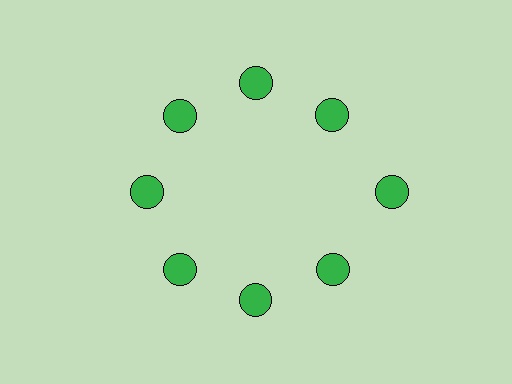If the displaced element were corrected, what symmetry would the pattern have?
It would have 8-fold rotational symmetry — the pattern would map onto itself every 45 degrees.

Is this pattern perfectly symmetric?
No. The 8 green circles are arranged in a ring, but one element near the 3 o'clock position is pushed outward from the center, breaking the 8-fold rotational symmetry.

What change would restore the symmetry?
The symmetry would be restored by moving it inward, back onto the ring so that all 8 circles sit at equal angles and equal distance from the center.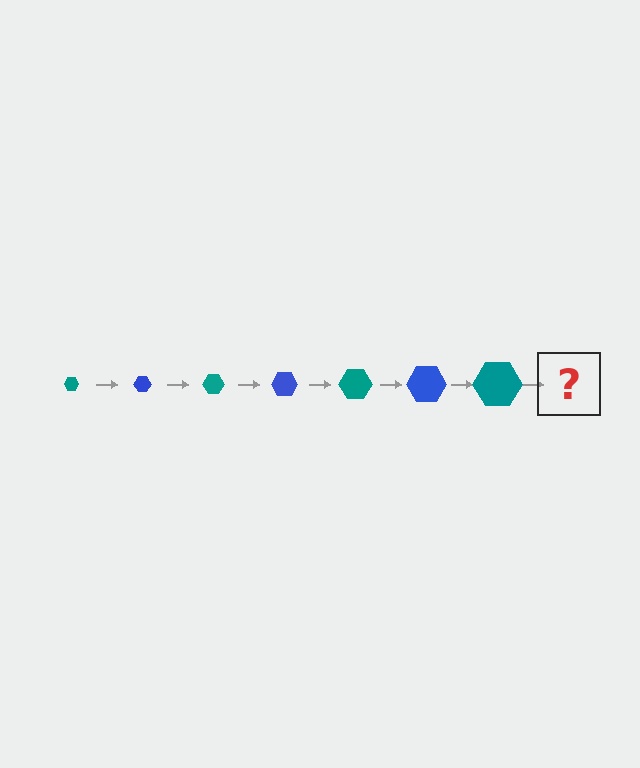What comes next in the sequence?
The next element should be a blue hexagon, larger than the previous one.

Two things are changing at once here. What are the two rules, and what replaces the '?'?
The two rules are that the hexagon grows larger each step and the color cycles through teal and blue. The '?' should be a blue hexagon, larger than the previous one.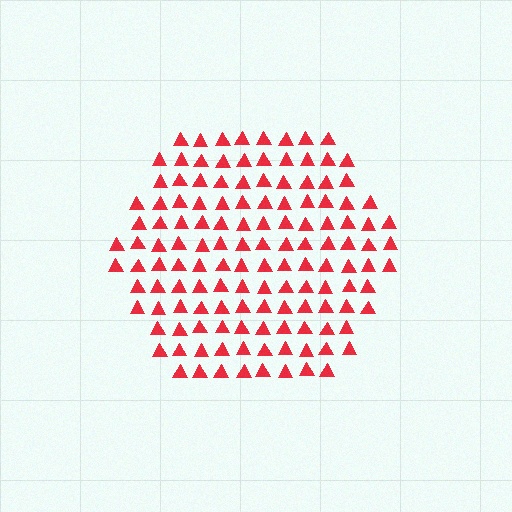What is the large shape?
The large shape is a hexagon.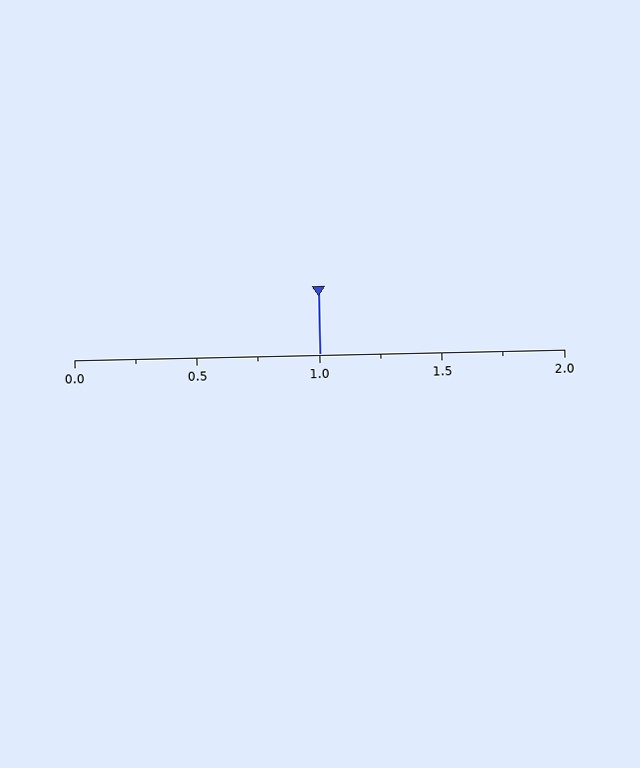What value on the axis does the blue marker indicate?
The marker indicates approximately 1.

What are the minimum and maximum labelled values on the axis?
The axis runs from 0.0 to 2.0.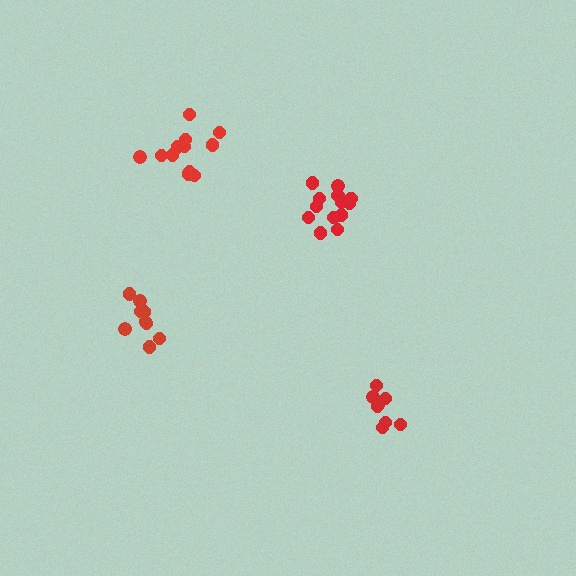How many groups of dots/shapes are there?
There are 4 groups.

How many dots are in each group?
Group 1: 14 dots, Group 2: 9 dots, Group 3: 8 dots, Group 4: 12 dots (43 total).